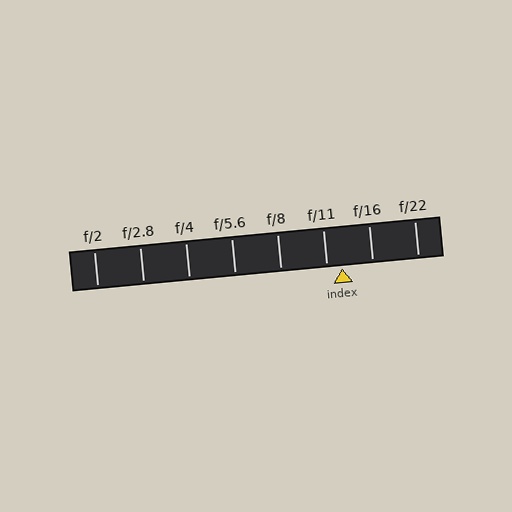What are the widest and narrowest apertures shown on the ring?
The widest aperture shown is f/2 and the narrowest is f/22.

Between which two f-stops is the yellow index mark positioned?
The index mark is between f/11 and f/16.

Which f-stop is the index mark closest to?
The index mark is closest to f/11.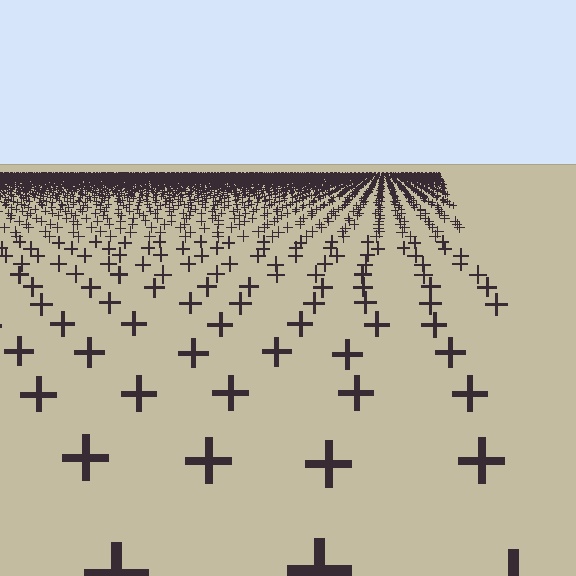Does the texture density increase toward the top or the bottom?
Density increases toward the top.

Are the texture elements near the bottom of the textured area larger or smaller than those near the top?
Larger. Near the bottom, elements are closer to the viewer and appear at a bigger on-screen size.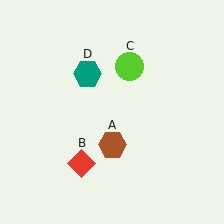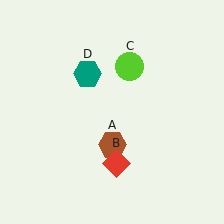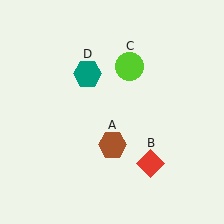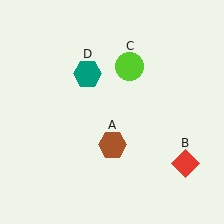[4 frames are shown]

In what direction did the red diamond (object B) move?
The red diamond (object B) moved right.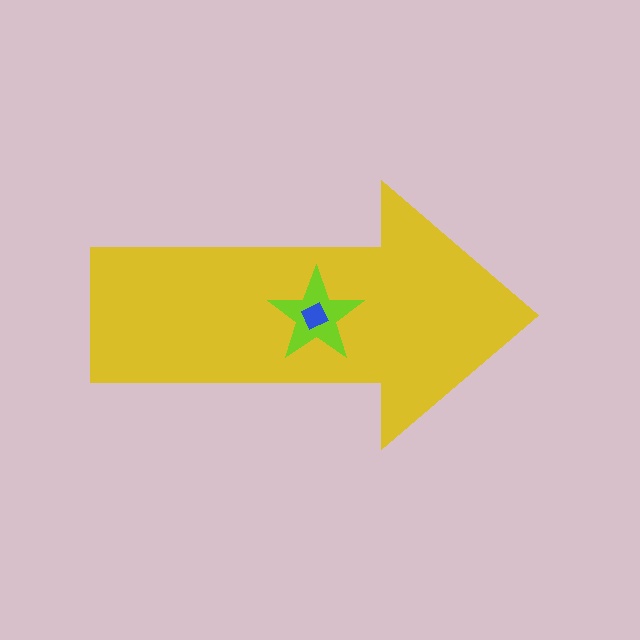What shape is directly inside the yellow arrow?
The lime star.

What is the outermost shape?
The yellow arrow.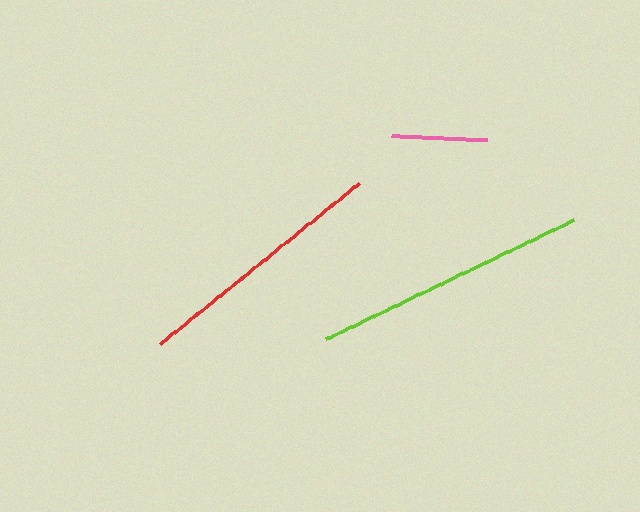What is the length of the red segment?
The red segment is approximately 256 pixels long.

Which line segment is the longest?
The lime line is the longest at approximately 274 pixels.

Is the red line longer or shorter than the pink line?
The red line is longer than the pink line.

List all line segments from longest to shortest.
From longest to shortest: lime, red, pink.